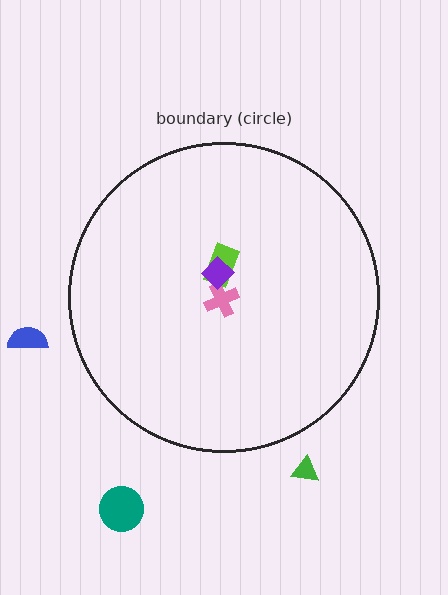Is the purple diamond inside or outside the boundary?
Inside.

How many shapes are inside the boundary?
3 inside, 3 outside.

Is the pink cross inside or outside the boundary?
Inside.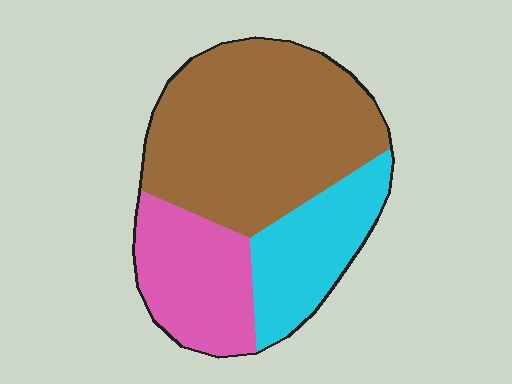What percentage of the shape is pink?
Pink takes up less than a quarter of the shape.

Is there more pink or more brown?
Brown.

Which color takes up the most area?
Brown, at roughly 55%.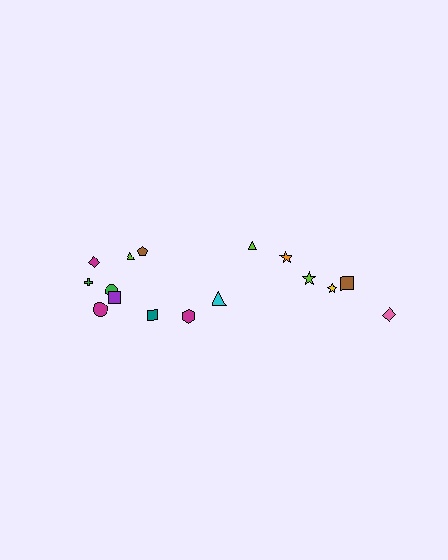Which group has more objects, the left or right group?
The left group.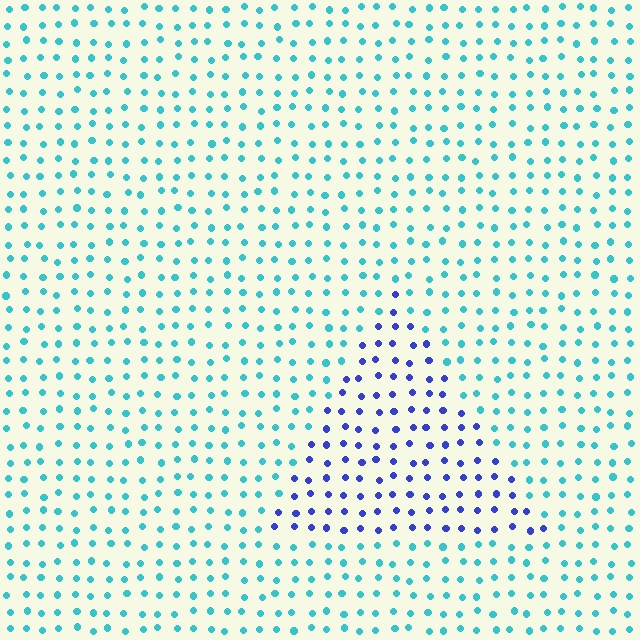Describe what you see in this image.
The image is filled with small cyan elements in a uniform arrangement. A triangle-shaped region is visible where the elements are tinted to a slightly different hue, forming a subtle color boundary.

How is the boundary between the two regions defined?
The boundary is defined purely by a slight shift in hue (about 54 degrees). Spacing, size, and orientation are identical on both sides.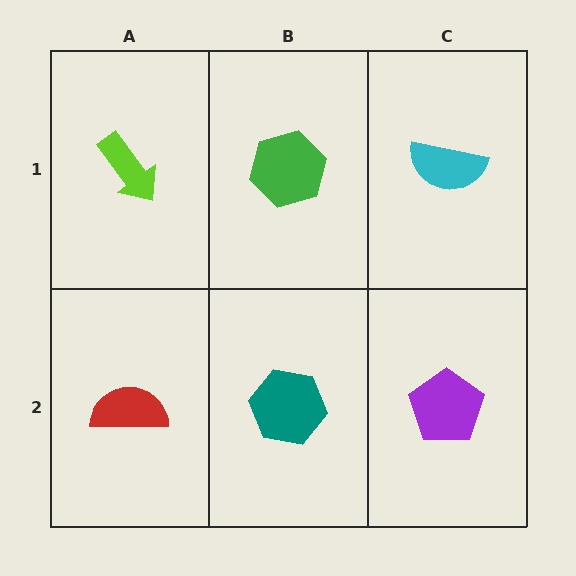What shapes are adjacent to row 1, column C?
A purple pentagon (row 2, column C), a green hexagon (row 1, column B).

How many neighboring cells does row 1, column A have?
2.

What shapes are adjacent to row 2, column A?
A lime arrow (row 1, column A), a teal hexagon (row 2, column B).